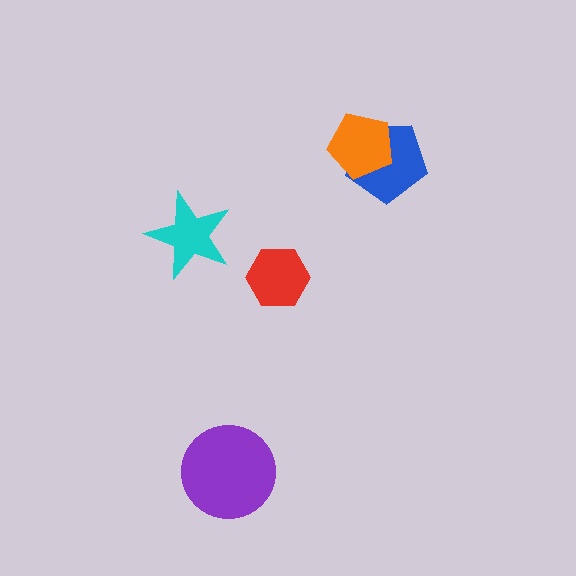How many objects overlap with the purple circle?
0 objects overlap with the purple circle.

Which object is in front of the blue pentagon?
The orange pentagon is in front of the blue pentagon.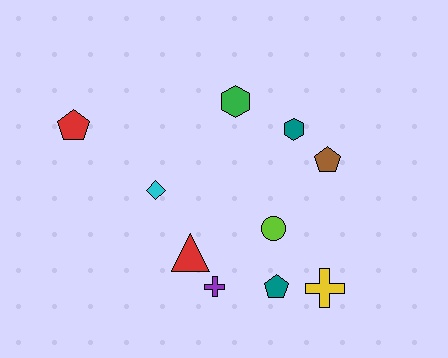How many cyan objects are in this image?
There is 1 cyan object.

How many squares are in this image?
There are no squares.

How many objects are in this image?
There are 10 objects.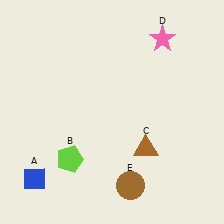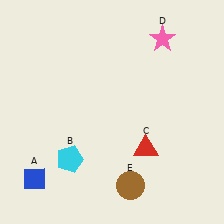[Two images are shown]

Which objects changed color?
B changed from lime to cyan. C changed from brown to red.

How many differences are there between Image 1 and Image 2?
There are 2 differences between the two images.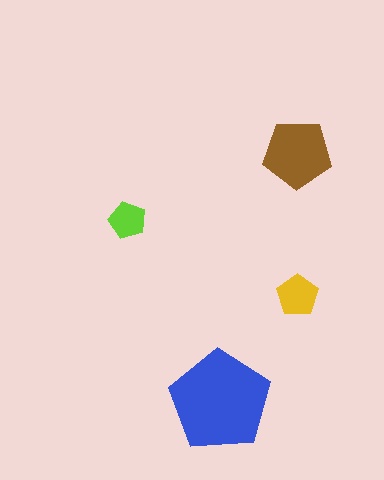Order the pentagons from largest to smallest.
the blue one, the brown one, the yellow one, the lime one.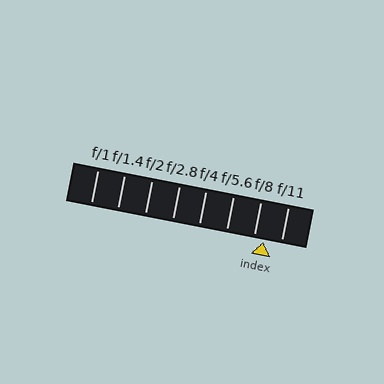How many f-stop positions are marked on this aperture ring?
There are 8 f-stop positions marked.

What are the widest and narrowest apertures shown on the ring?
The widest aperture shown is f/1 and the narrowest is f/11.